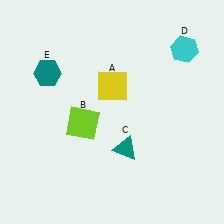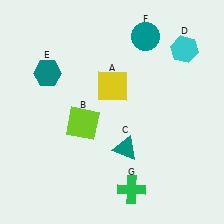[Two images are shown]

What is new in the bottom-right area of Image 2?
A green cross (G) was added in the bottom-right area of Image 2.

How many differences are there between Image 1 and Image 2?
There are 2 differences between the two images.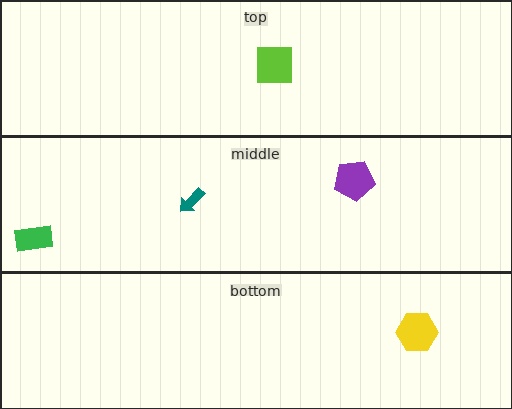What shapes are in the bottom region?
The yellow hexagon.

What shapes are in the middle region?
The purple pentagon, the green rectangle, the teal arrow.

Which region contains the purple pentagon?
The middle region.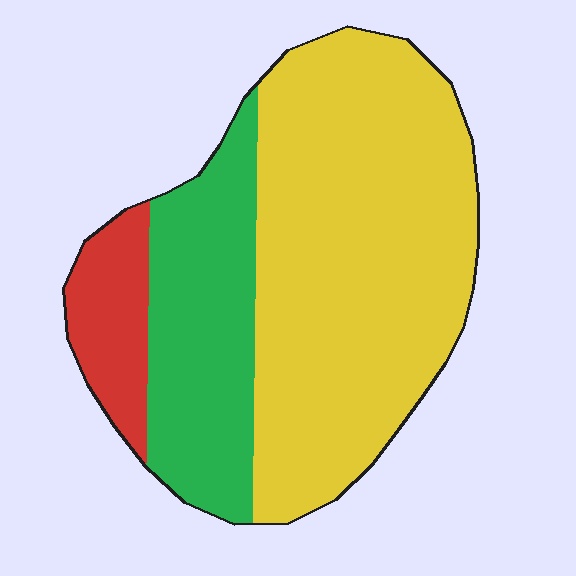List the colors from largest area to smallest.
From largest to smallest: yellow, green, red.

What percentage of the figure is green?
Green covers roughly 25% of the figure.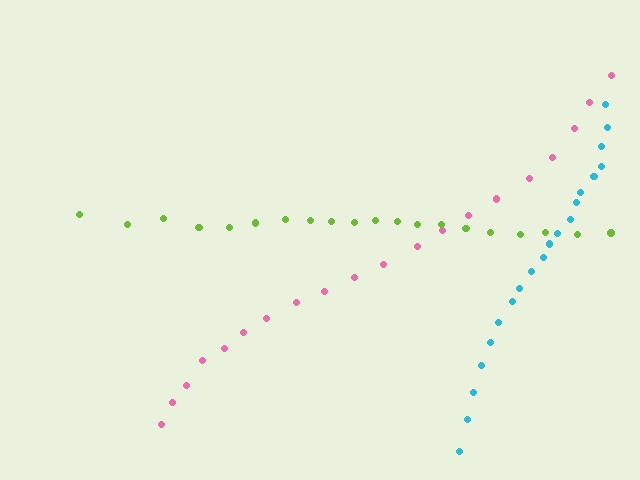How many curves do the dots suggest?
There are 3 distinct paths.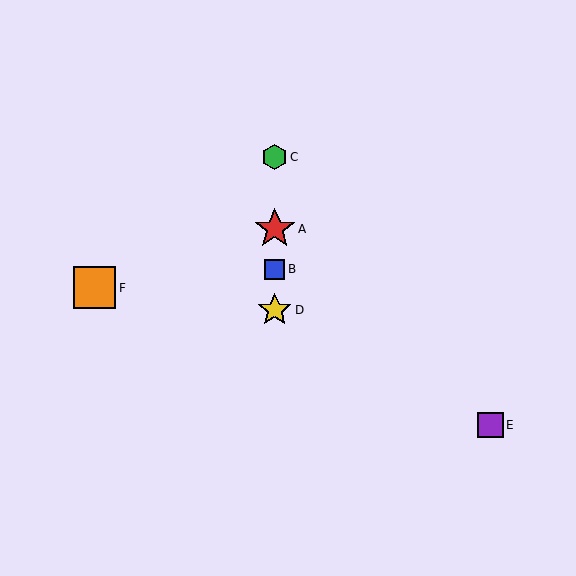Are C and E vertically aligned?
No, C is at x≈275 and E is at x≈491.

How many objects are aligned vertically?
4 objects (A, B, C, D) are aligned vertically.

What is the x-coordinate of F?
Object F is at x≈94.